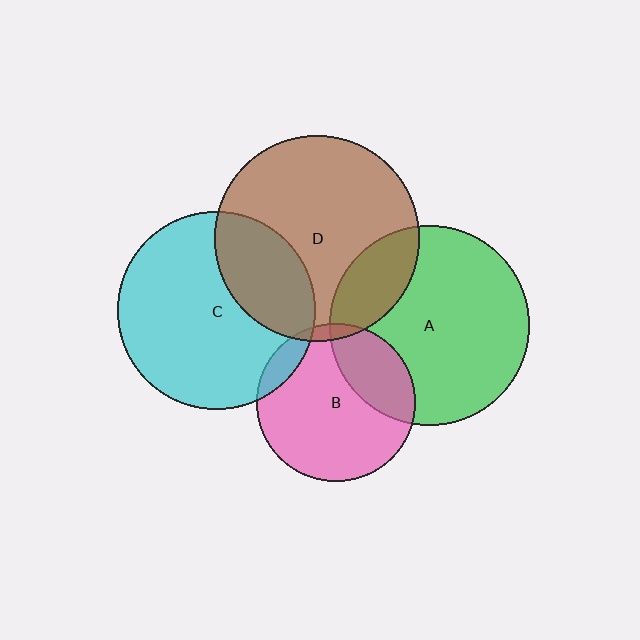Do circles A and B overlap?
Yes.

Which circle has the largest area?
Circle D (brown).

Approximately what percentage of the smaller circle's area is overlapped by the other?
Approximately 25%.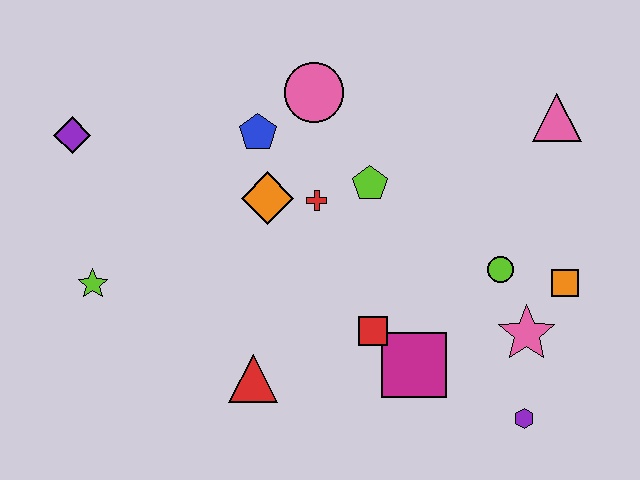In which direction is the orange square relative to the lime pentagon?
The orange square is to the right of the lime pentagon.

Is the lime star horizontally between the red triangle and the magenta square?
No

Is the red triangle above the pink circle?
No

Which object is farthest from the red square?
The purple diamond is farthest from the red square.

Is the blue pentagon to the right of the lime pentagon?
No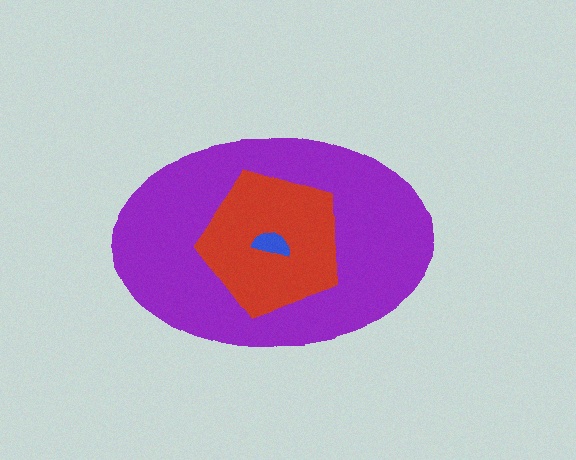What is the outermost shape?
The purple ellipse.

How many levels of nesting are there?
3.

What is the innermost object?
The blue semicircle.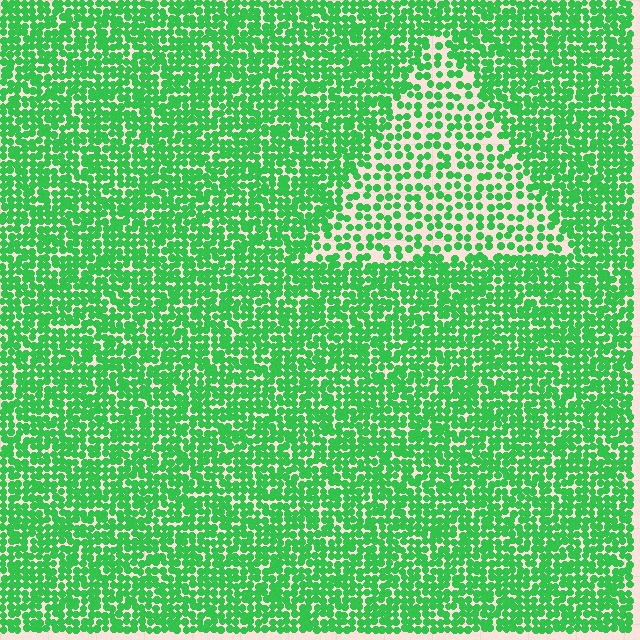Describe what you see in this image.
The image contains small green elements arranged at two different densities. A triangle-shaped region is visible where the elements are less densely packed than the surrounding area.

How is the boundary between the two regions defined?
The boundary is defined by a change in element density (approximately 1.9x ratio). All elements are the same color, size, and shape.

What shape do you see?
I see a triangle.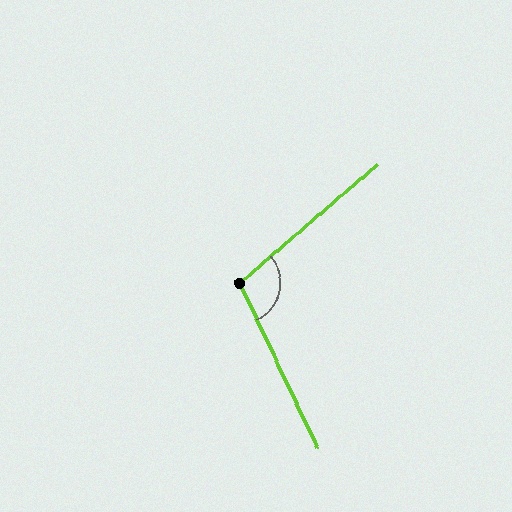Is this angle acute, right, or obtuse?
It is obtuse.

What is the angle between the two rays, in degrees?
Approximately 106 degrees.